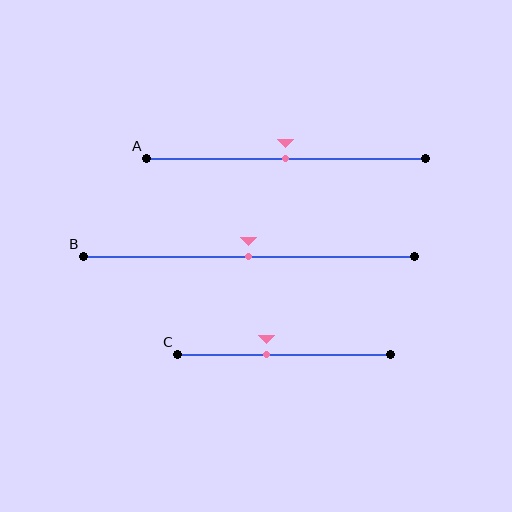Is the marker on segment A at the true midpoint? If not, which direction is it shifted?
Yes, the marker on segment A is at the true midpoint.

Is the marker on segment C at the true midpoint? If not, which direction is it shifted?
No, the marker on segment C is shifted to the left by about 8% of the segment length.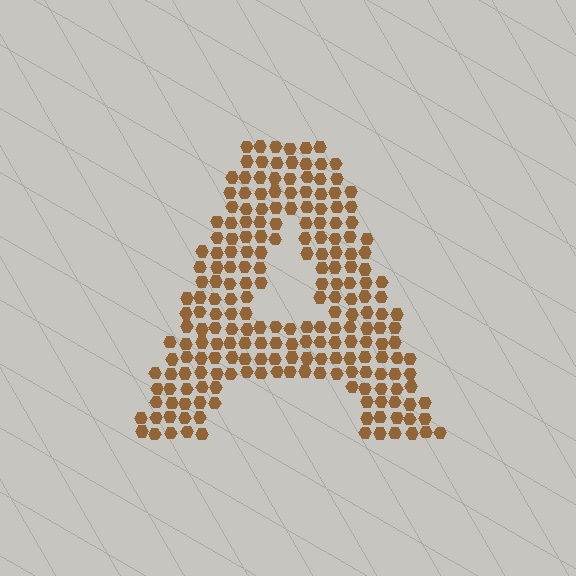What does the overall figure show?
The overall figure shows the letter A.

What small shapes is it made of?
It is made of small hexagons.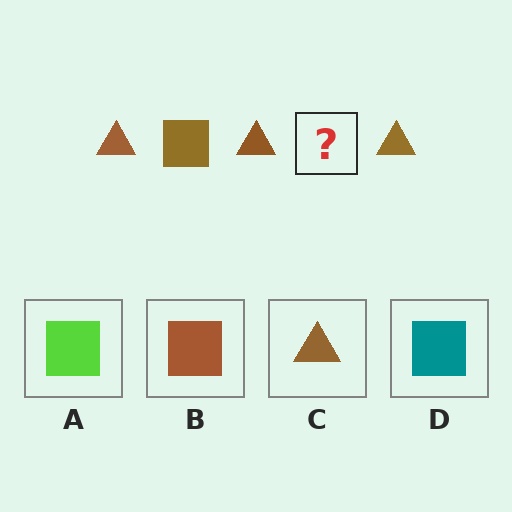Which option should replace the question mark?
Option B.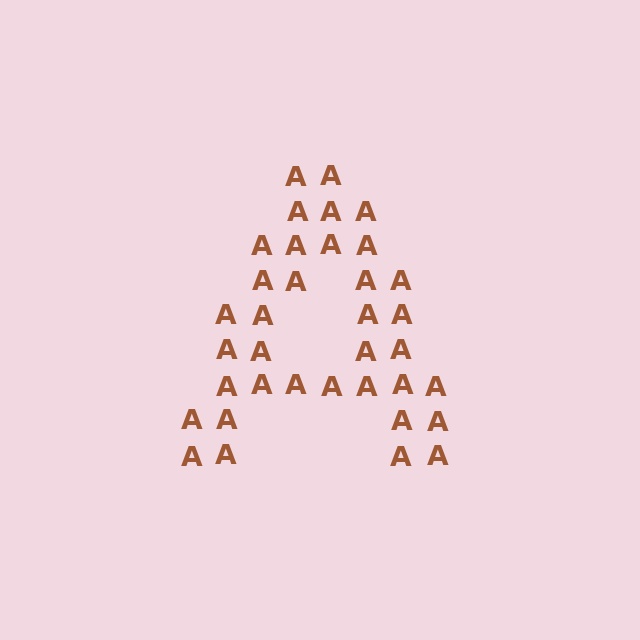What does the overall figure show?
The overall figure shows the letter A.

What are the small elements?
The small elements are letter A's.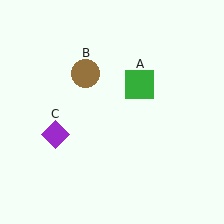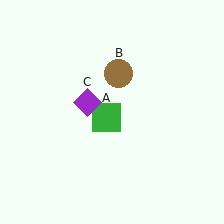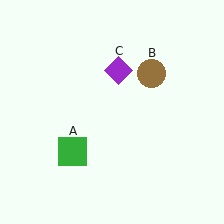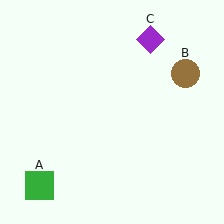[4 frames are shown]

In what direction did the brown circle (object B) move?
The brown circle (object B) moved right.